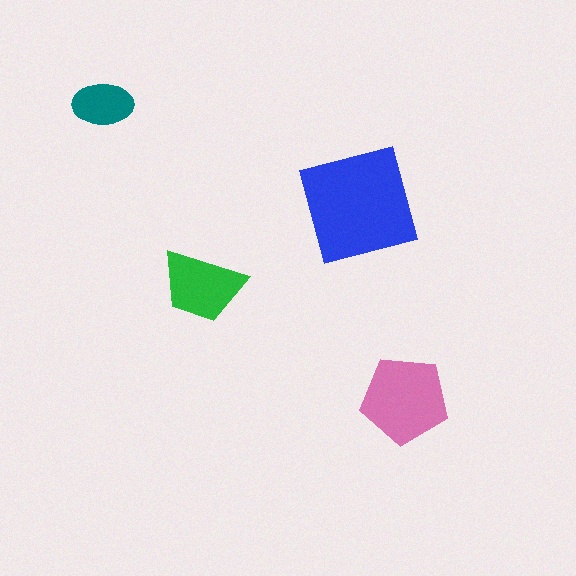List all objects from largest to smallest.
The blue square, the pink pentagon, the green trapezoid, the teal ellipse.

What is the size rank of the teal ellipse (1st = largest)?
4th.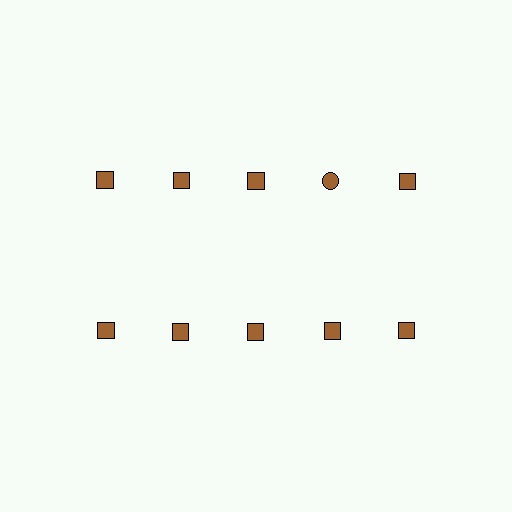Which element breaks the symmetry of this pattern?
The brown circle in the top row, second from right column breaks the symmetry. All other shapes are brown squares.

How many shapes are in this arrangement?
There are 10 shapes arranged in a grid pattern.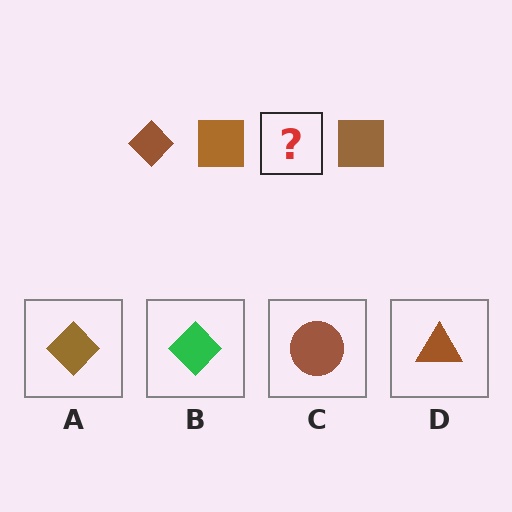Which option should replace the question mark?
Option A.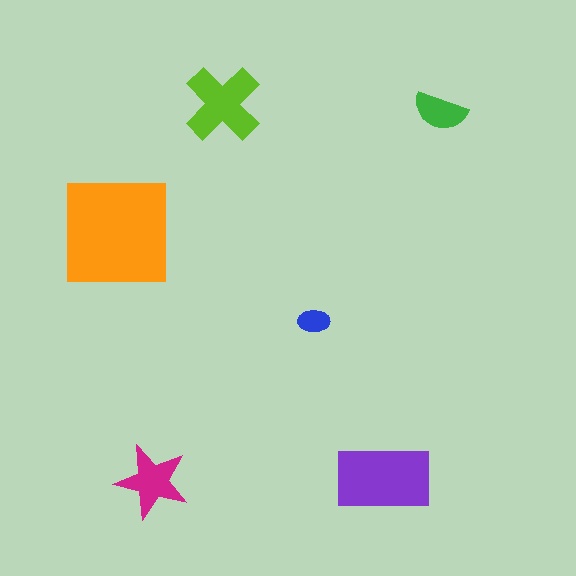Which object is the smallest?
The blue ellipse.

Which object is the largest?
The orange square.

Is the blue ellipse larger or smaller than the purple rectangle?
Smaller.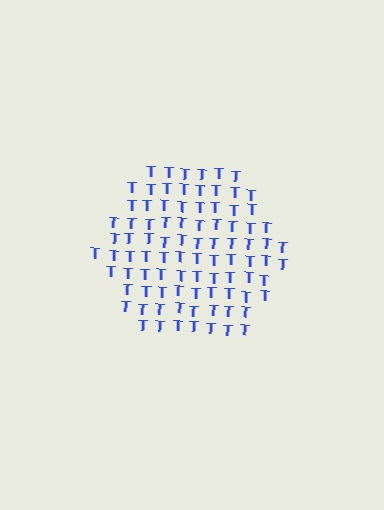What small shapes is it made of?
It is made of small letter T's.